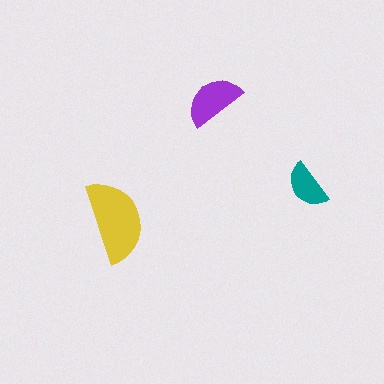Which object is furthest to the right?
The teal semicircle is rightmost.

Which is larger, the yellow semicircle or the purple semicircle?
The yellow one.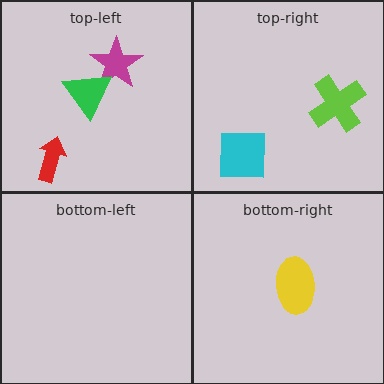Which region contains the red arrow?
The top-left region.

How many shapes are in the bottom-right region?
1.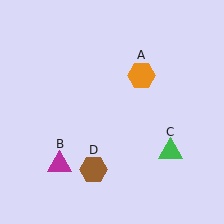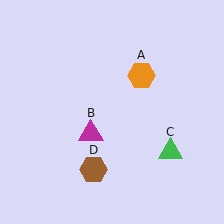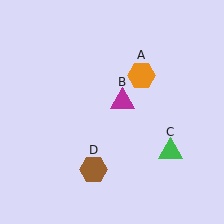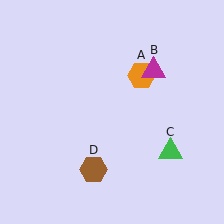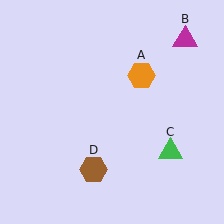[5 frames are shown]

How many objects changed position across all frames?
1 object changed position: magenta triangle (object B).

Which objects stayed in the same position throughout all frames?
Orange hexagon (object A) and green triangle (object C) and brown hexagon (object D) remained stationary.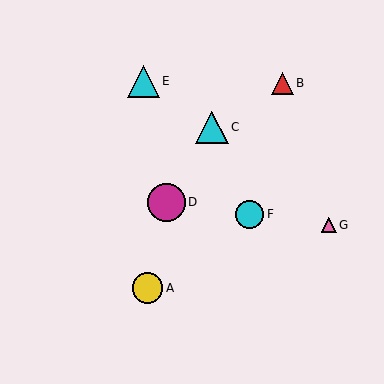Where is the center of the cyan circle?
The center of the cyan circle is at (250, 214).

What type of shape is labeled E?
Shape E is a cyan triangle.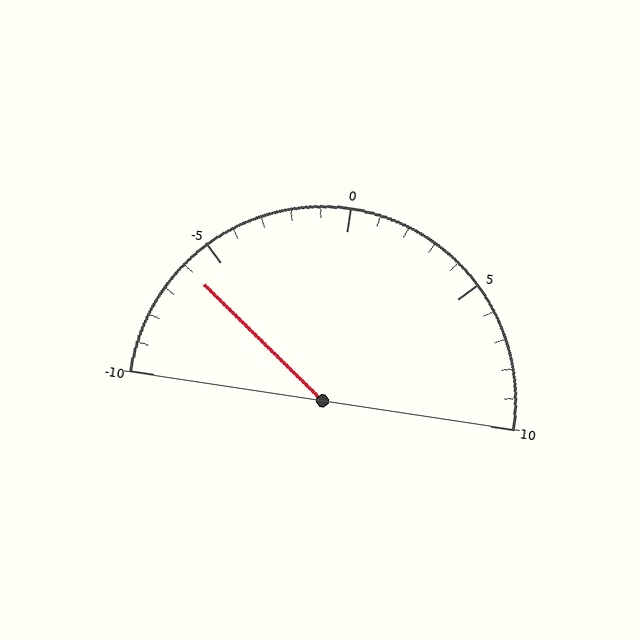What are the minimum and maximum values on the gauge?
The gauge ranges from -10 to 10.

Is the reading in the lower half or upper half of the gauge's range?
The reading is in the lower half of the range (-10 to 10).